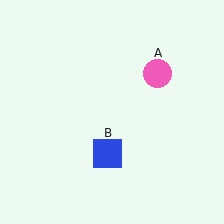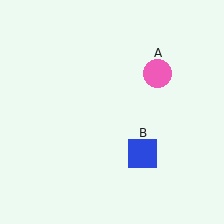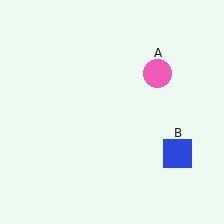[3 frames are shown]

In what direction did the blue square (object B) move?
The blue square (object B) moved right.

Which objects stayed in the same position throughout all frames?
Pink circle (object A) remained stationary.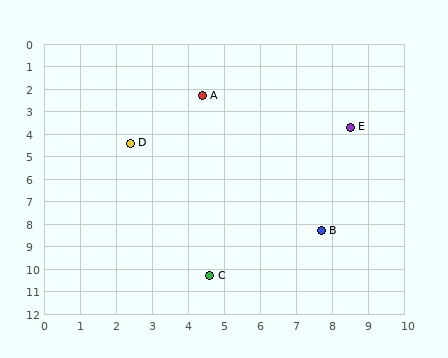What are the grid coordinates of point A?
Point A is at approximately (4.4, 2.3).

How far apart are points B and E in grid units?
Points B and E are about 4.7 grid units apart.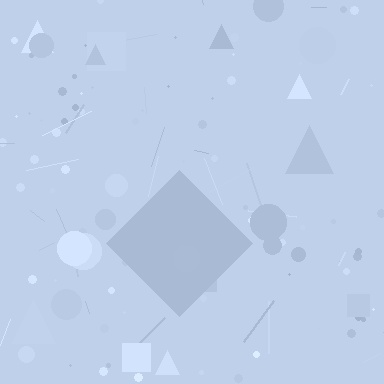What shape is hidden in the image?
A diamond is hidden in the image.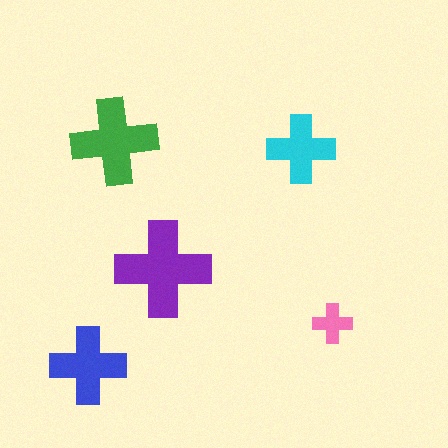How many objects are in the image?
There are 5 objects in the image.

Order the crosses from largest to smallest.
the purple one, the green one, the blue one, the cyan one, the pink one.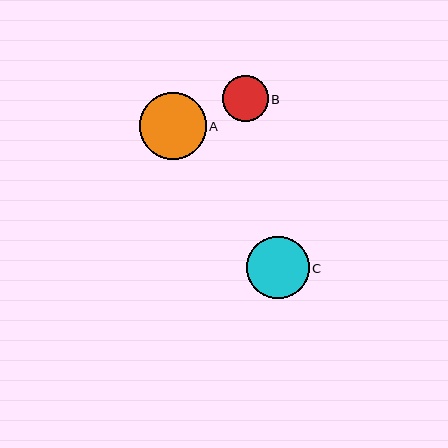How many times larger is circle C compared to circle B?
Circle C is approximately 1.4 times the size of circle B.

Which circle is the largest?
Circle A is the largest with a size of approximately 67 pixels.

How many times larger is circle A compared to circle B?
Circle A is approximately 1.5 times the size of circle B.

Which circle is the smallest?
Circle B is the smallest with a size of approximately 46 pixels.